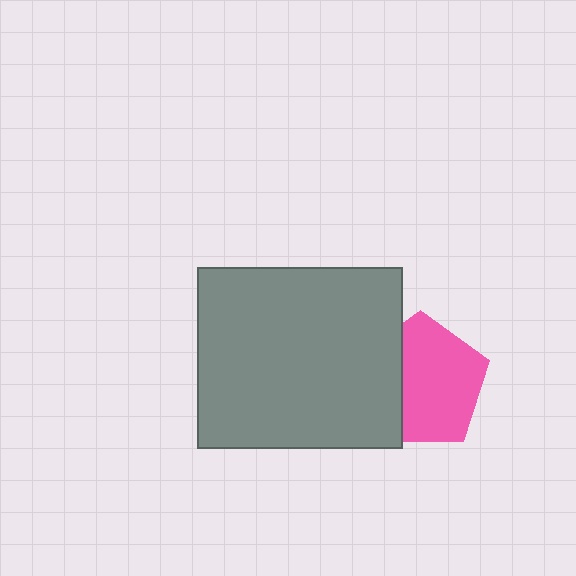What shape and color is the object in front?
The object in front is a gray rectangle.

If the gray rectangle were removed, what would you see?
You would see the complete pink pentagon.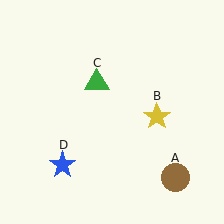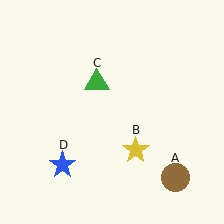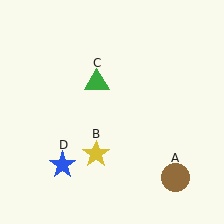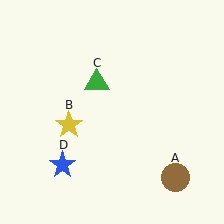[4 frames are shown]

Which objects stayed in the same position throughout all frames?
Brown circle (object A) and green triangle (object C) and blue star (object D) remained stationary.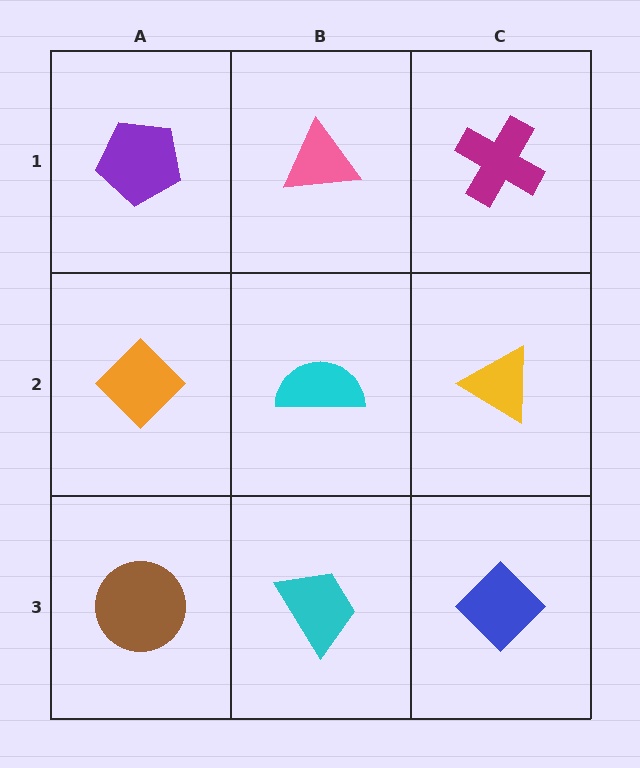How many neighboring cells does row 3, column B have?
3.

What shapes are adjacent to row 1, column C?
A yellow triangle (row 2, column C), a pink triangle (row 1, column B).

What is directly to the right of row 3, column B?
A blue diamond.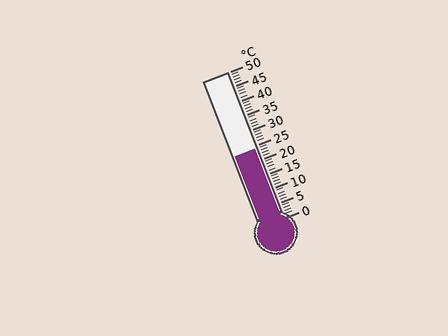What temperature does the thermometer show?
The thermometer shows approximately 24°C.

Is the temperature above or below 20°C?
The temperature is above 20°C.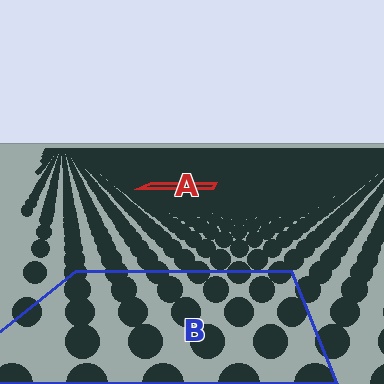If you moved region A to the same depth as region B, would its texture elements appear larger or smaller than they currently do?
They would appear larger. At a closer depth, the same texture elements are projected at a bigger on-screen size.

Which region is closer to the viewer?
Region B is closer. The texture elements there are larger and more spread out.